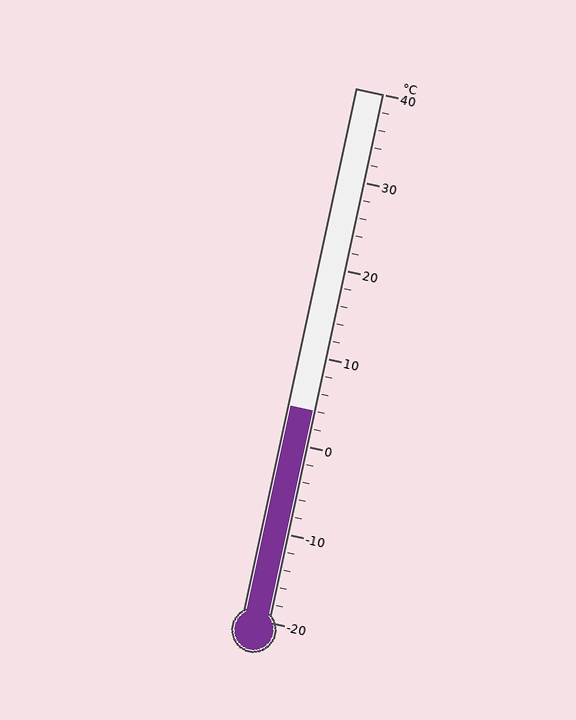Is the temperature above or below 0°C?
The temperature is above 0°C.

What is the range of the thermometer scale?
The thermometer scale ranges from -20°C to 40°C.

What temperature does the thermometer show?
The thermometer shows approximately 4°C.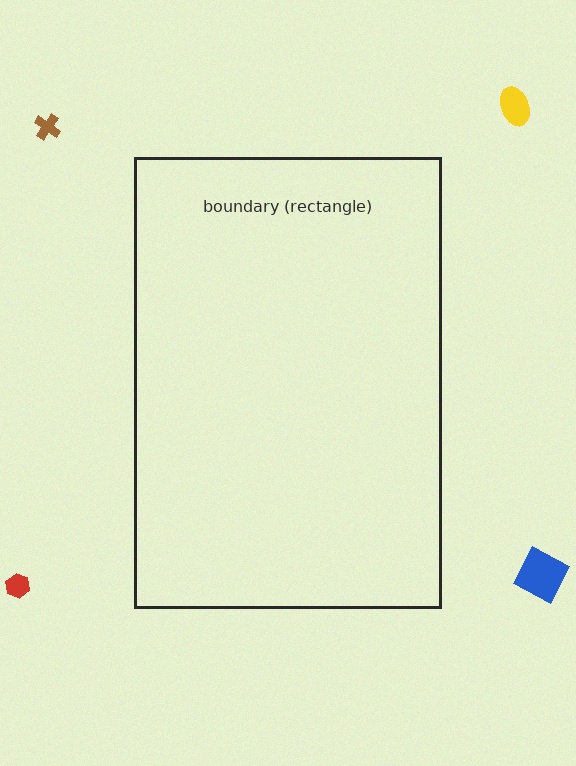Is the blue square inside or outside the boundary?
Outside.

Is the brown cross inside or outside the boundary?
Outside.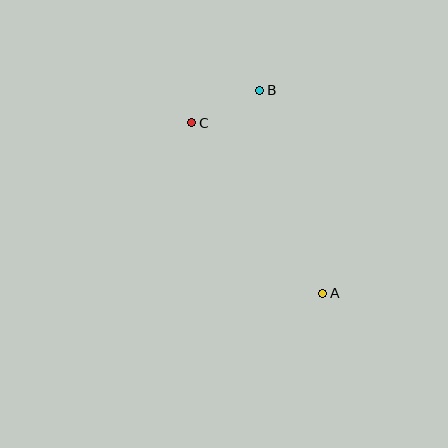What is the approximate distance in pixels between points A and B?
The distance between A and B is approximately 213 pixels.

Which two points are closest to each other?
Points B and C are closest to each other.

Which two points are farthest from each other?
Points A and C are farthest from each other.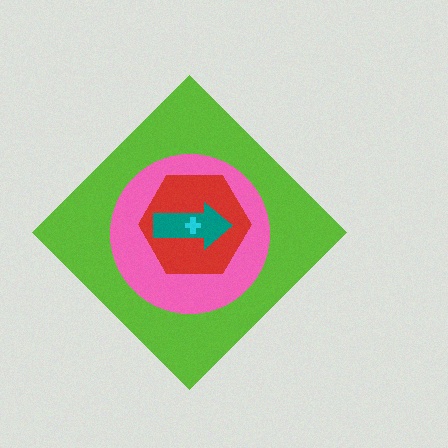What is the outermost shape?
The lime diamond.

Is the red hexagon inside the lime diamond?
Yes.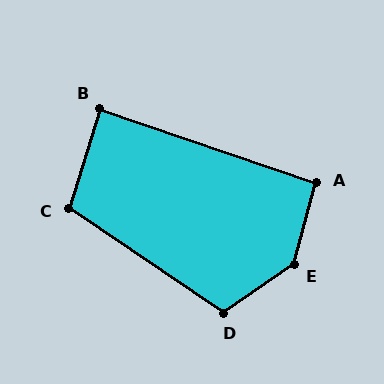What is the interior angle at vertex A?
Approximately 93 degrees (approximately right).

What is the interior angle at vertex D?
Approximately 112 degrees (obtuse).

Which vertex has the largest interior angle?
E, at approximately 140 degrees.